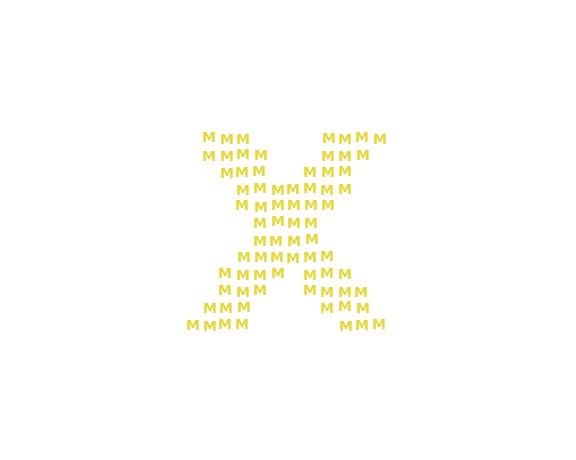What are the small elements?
The small elements are letter M's.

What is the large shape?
The large shape is the letter X.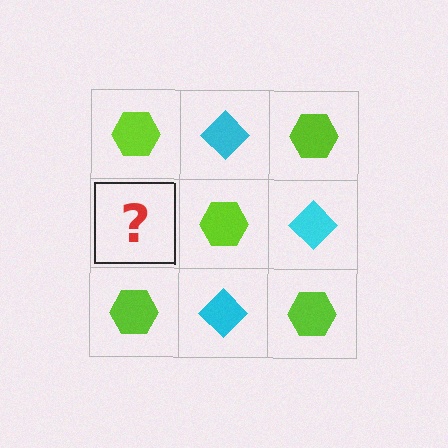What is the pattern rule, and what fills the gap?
The rule is that it alternates lime hexagon and cyan diamond in a checkerboard pattern. The gap should be filled with a cyan diamond.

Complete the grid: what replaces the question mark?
The question mark should be replaced with a cyan diamond.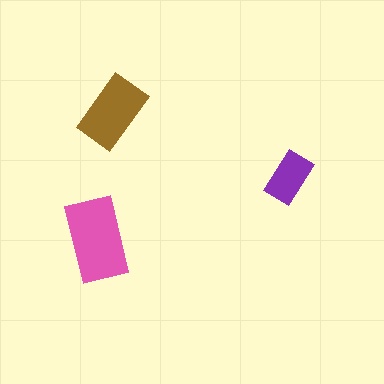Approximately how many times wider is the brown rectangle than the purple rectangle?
About 1.5 times wider.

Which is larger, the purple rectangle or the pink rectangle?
The pink one.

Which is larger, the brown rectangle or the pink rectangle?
The pink one.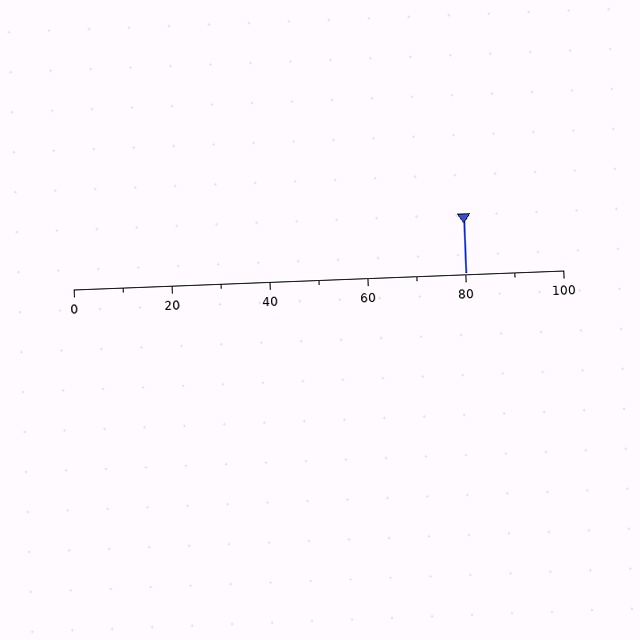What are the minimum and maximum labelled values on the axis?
The axis runs from 0 to 100.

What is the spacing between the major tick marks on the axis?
The major ticks are spaced 20 apart.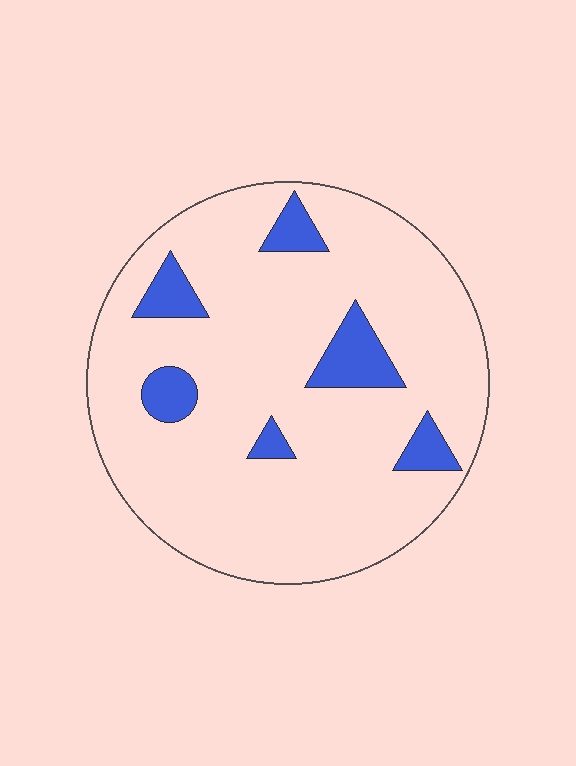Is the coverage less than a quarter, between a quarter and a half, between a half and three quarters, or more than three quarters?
Less than a quarter.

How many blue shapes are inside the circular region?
6.